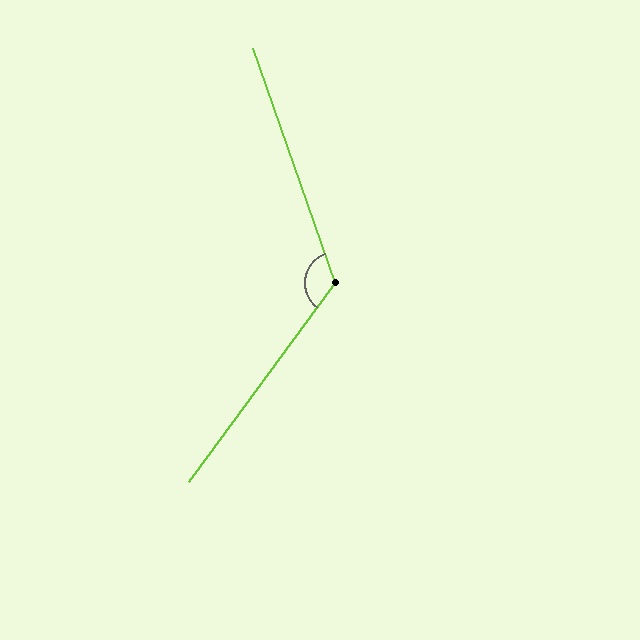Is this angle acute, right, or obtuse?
It is obtuse.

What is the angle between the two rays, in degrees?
Approximately 124 degrees.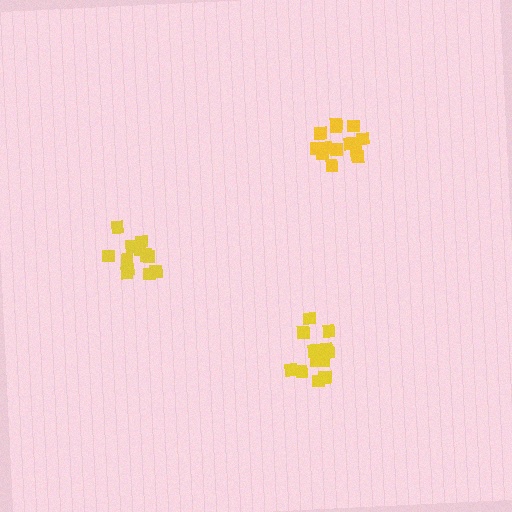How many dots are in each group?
Group 1: 14 dots, Group 2: 13 dots, Group 3: 13 dots (40 total).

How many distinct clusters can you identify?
There are 3 distinct clusters.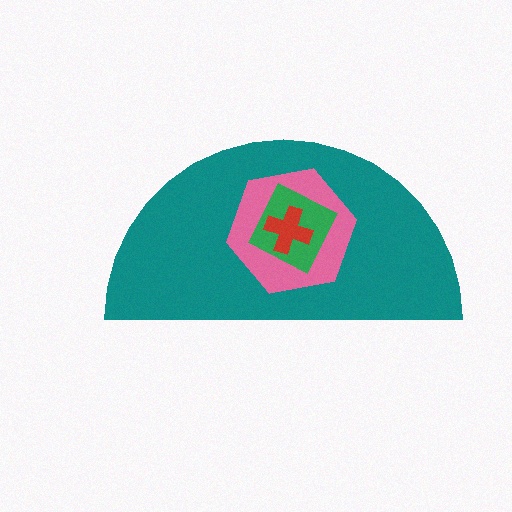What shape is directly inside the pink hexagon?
The green diamond.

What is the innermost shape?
The red cross.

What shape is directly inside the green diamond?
The red cross.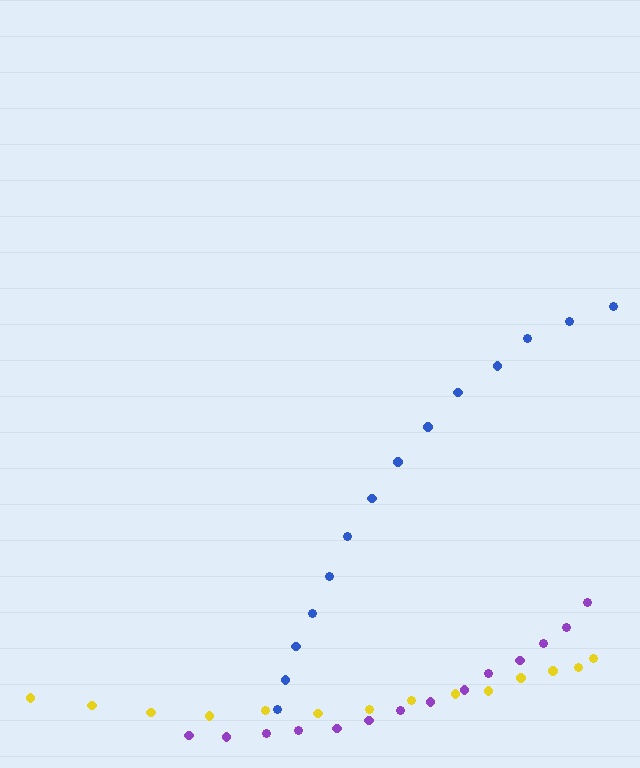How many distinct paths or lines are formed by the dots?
There are 3 distinct paths.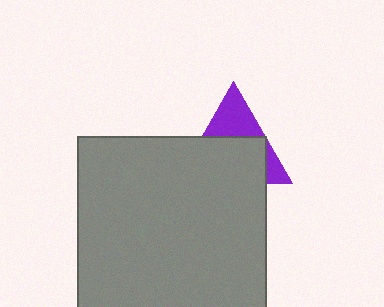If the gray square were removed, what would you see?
You would see the complete purple triangle.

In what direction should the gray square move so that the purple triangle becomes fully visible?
The gray square should move down. That is the shortest direction to clear the overlap and leave the purple triangle fully visible.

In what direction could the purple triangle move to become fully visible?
The purple triangle could move up. That would shift it out from behind the gray square entirely.